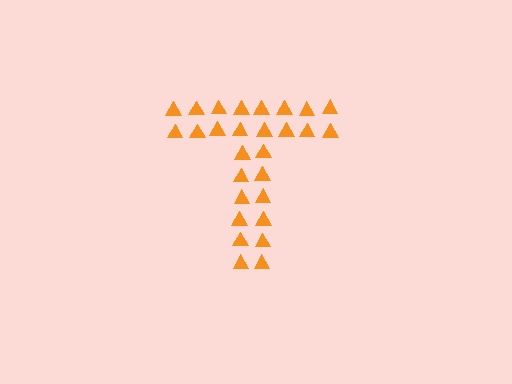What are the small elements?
The small elements are triangles.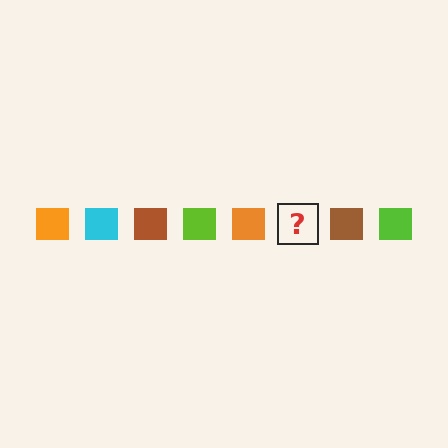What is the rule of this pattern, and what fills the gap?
The rule is that the pattern cycles through orange, cyan, brown, lime squares. The gap should be filled with a cyan square.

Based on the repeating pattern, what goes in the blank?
The blank should be a cyan square.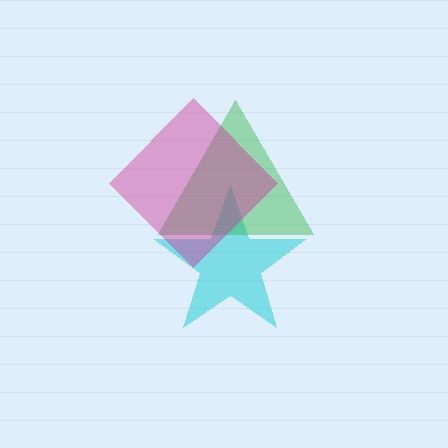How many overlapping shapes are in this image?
There are 3 overlapping shapes in the image.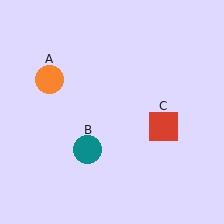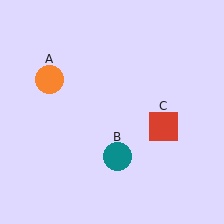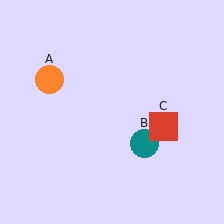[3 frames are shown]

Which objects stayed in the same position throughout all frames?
Orange circle (object A) and red square (object C) remained stationary.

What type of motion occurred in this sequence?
The teal circle (object B) rotated counterclockwise around the center of the scene.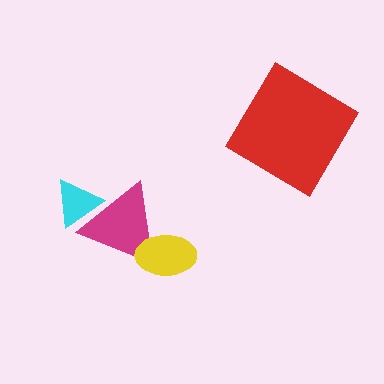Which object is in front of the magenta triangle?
The yellow ellipse is in front of the magenta triangle.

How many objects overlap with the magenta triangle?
2 objects overlap with the magenta triangle.